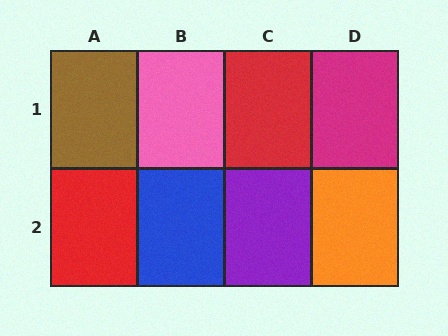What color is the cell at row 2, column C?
Purple.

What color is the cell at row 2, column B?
Blue.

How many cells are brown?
1 cell is brown.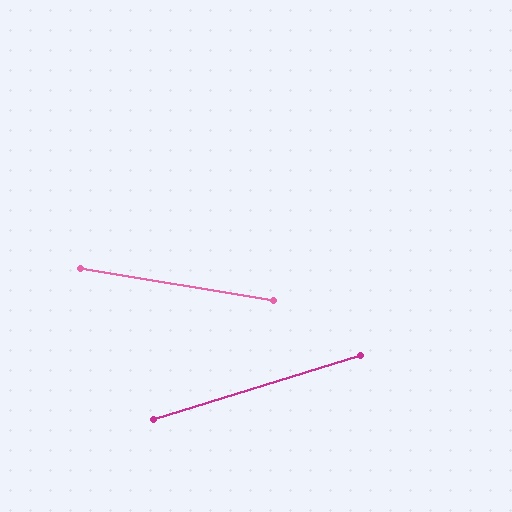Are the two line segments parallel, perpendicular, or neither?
Neither parallel nor perpendicular — they differ by about 26°.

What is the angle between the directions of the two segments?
Approximately 26 degrees.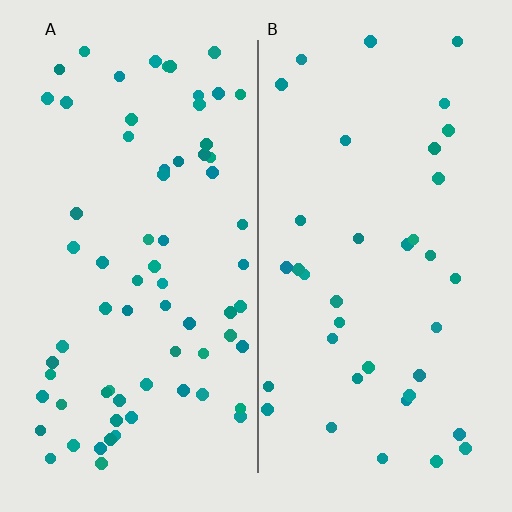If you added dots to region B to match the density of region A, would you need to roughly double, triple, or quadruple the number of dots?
Approximately double.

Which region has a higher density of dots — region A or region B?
A (the left).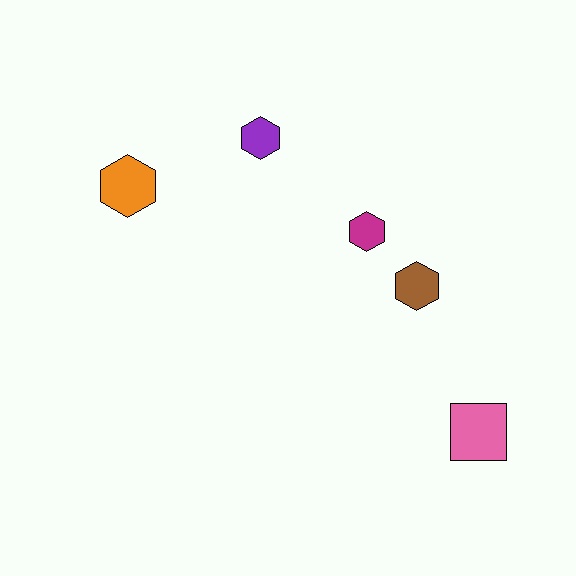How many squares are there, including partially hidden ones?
There is 1 square.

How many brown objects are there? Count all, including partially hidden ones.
There is 1 brown object.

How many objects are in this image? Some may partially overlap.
There are 5 objects.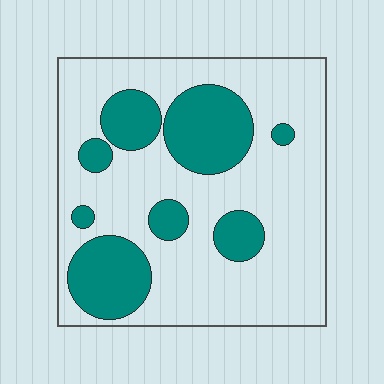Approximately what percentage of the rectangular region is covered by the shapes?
Approximately 30%.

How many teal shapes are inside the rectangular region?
8.